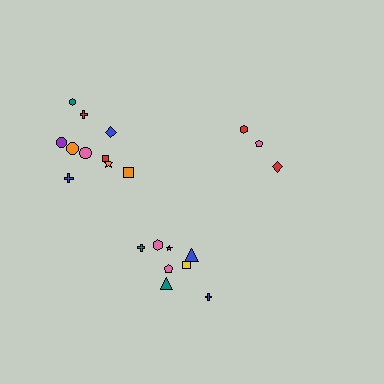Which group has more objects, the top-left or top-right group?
The top-left group.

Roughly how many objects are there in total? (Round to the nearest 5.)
Roughly 20 objects in total.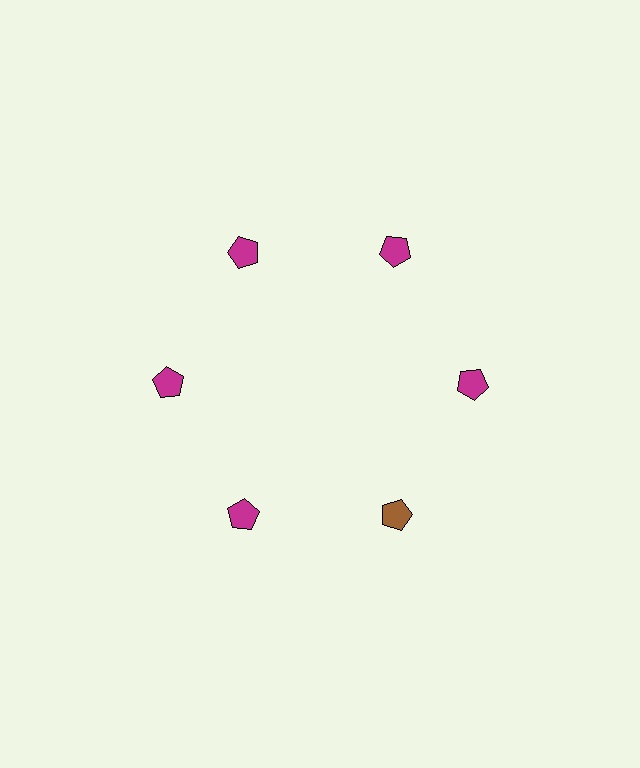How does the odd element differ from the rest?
It has a different color: brown instead of magenta.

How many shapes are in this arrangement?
There are 6 shapes arranged in a ring pattern.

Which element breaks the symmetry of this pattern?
The brown pentagon at roughly the 5 o'clock position breaks the symmetry. All other shapes are magenta pentagons.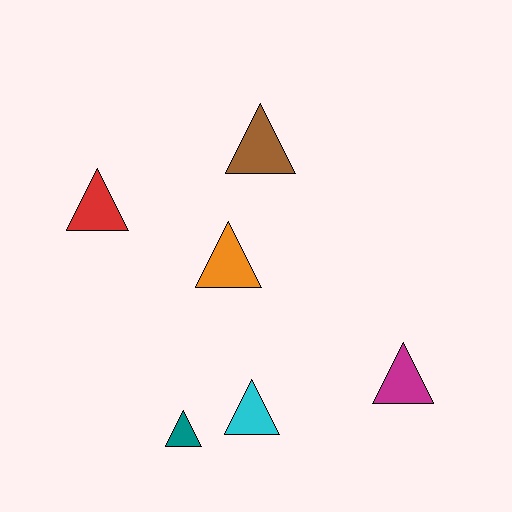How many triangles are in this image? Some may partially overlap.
There are 6 triangles.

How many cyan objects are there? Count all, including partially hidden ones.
There is 1 cyan object.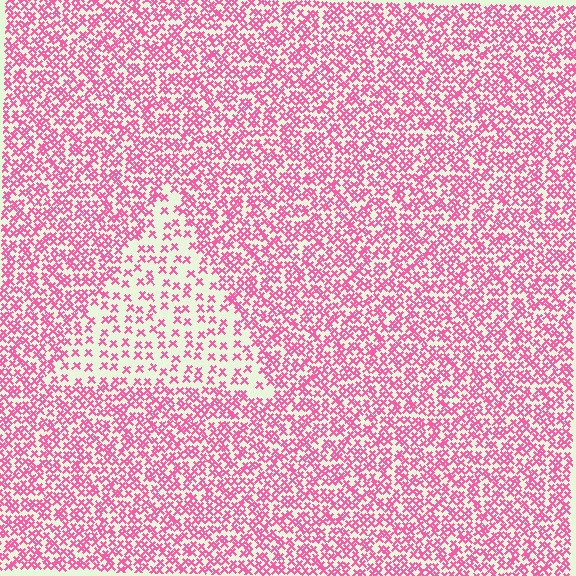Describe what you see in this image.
The image contains small pink elements arranged at two different densities. A triangle-shaped region is visible where the elements are less densely packed than the surrounding area.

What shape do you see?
I see a triangle.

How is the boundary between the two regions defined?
The boundary is defined by a change in element density (approximately 2.3x ratio). All elements are the same color, size, and shape.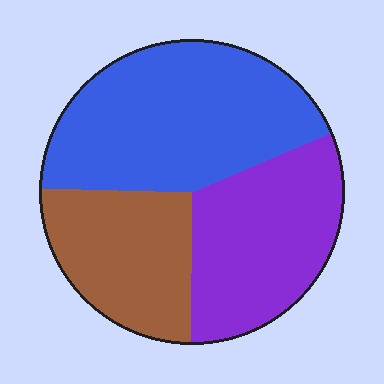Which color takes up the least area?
Brown, at roughly 25%.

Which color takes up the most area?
Blue, at roughly 45%.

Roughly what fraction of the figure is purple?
Purple takes up between a quarter and a half of the figure.